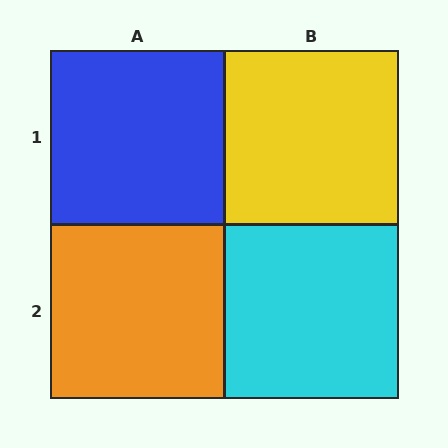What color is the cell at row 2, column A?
Orange.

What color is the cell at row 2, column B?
Cyan.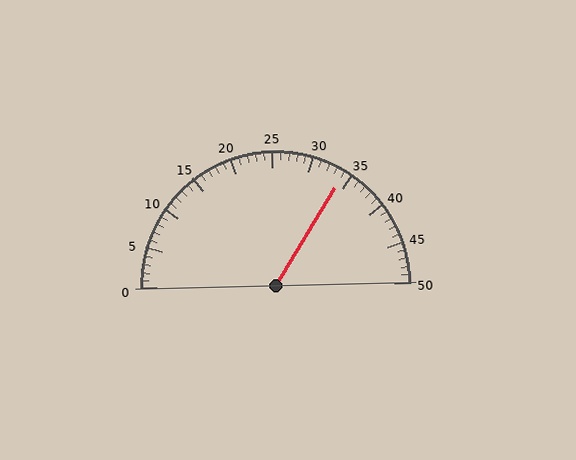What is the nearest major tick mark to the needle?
The nearest major tick mark is 35.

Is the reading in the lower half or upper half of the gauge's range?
The reading is in the upper half of the range (0 to 50).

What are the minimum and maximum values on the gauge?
The gauge ranges from 0 to 50.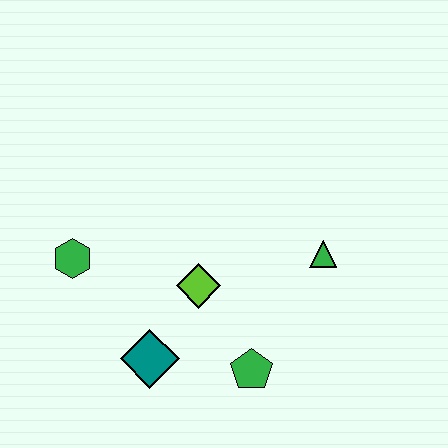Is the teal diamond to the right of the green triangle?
No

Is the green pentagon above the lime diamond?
No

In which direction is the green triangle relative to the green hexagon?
The green triangle is to the right of the green hexagon.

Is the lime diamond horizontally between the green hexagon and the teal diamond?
No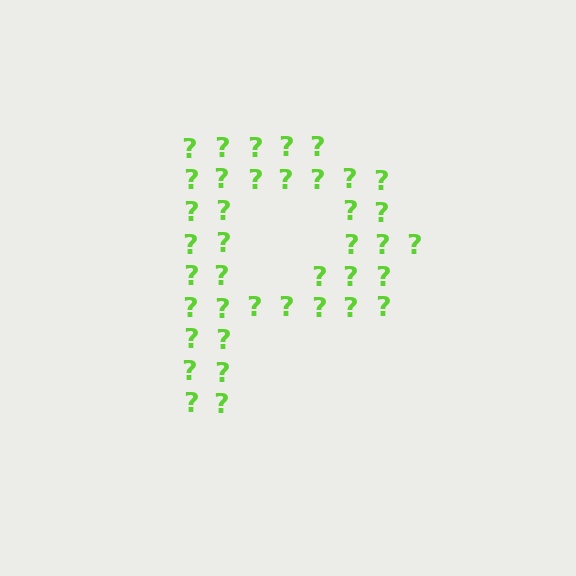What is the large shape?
The large shape is the letter P.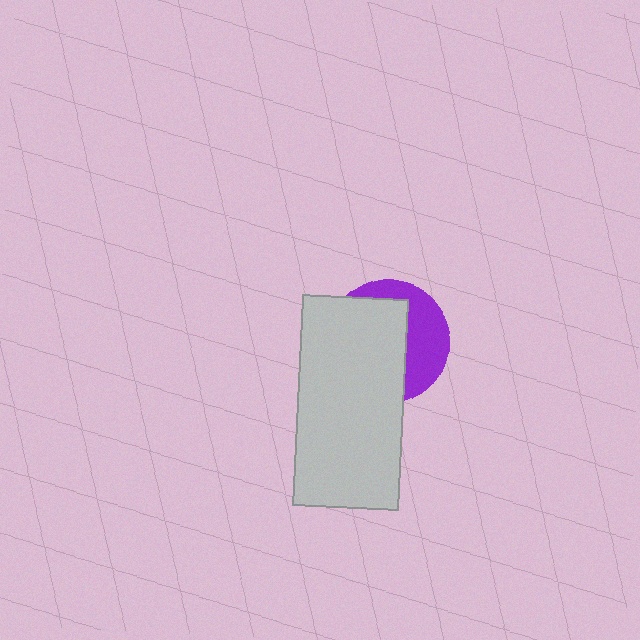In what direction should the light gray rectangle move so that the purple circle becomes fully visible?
The light gray rectangle should move left. That is the shortest direction to clear the overlap and leave the purple circle fully visible.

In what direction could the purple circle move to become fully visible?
The purple circle could move right. That would shift it out from behind the light gray rectangle entirely.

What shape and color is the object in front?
The object in front is a light gray rectangle.